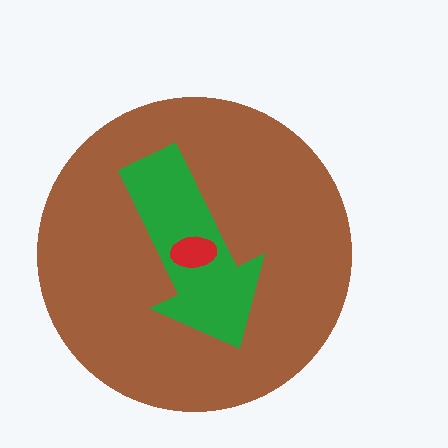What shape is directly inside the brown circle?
The green arrow.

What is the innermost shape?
The red ellipse.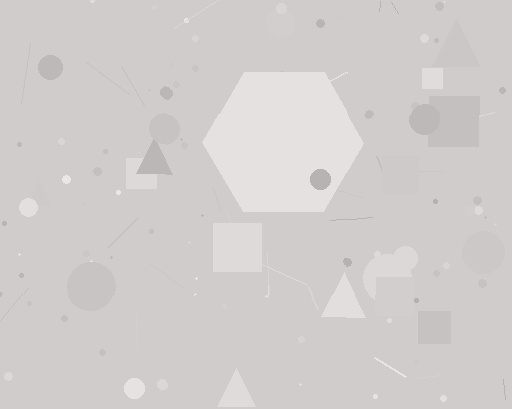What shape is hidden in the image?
A hexagon is hidden in the image.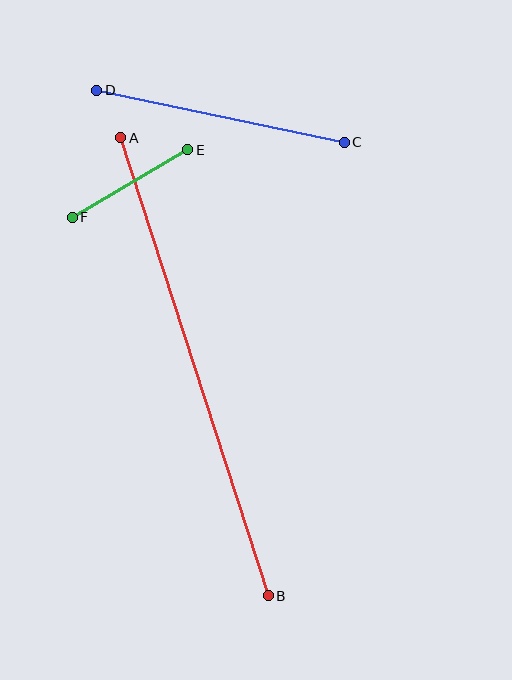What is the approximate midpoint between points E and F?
The midpoint is at approximately (130, 184) pixels.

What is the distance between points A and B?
The distance is approximately 481 pixels.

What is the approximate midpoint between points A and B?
The midpoint is at approximately (195, 367) pixels.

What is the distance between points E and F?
The distance is approximately 134 pixels.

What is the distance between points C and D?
The distance is approximately 253 pixels.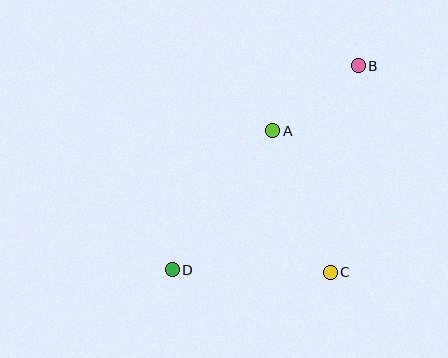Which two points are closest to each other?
Points A and B are closest to each other.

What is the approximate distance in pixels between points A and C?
The distance between A and C is approximately 153 pixels.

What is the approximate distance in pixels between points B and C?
The distance between B and C is approximately 208 pixels.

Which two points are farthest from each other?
Points B and D are farthest from each other.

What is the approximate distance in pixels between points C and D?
The distance between C and D is approximately 158 pixels.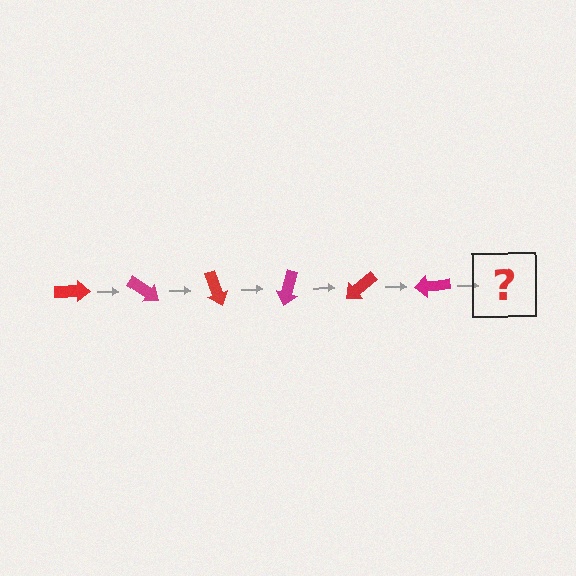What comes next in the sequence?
The next element should be a red arrow, rotated 210 degrees from the start.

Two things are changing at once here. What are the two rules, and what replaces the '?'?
The two rules are that it rotates 35 degrees each step and the color cycles through red and magenta. The '?' should be a red arrow, rotated 210 degrees from the start.